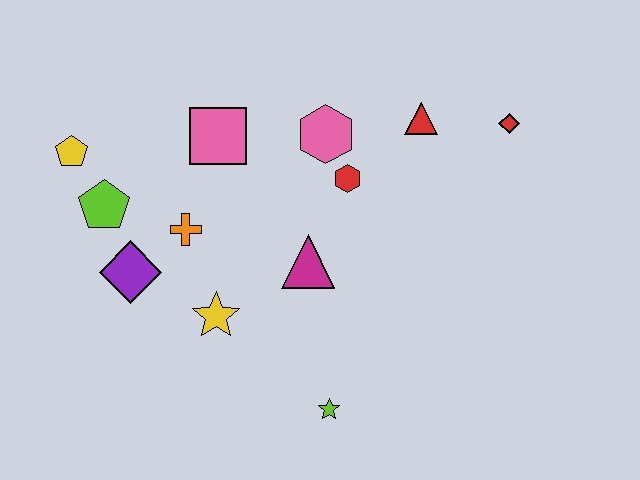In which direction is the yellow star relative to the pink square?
The yellow star is below the pink square.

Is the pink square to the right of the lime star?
No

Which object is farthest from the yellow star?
The red diamond is farthest from the yellow star.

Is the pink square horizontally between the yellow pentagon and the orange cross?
No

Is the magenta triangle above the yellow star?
Yes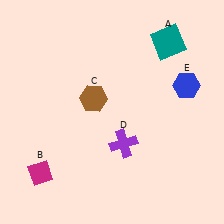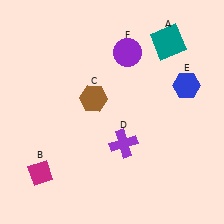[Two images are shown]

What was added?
A purple circle (F) was added in Image 2.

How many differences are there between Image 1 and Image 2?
There is 1 difference between the two images.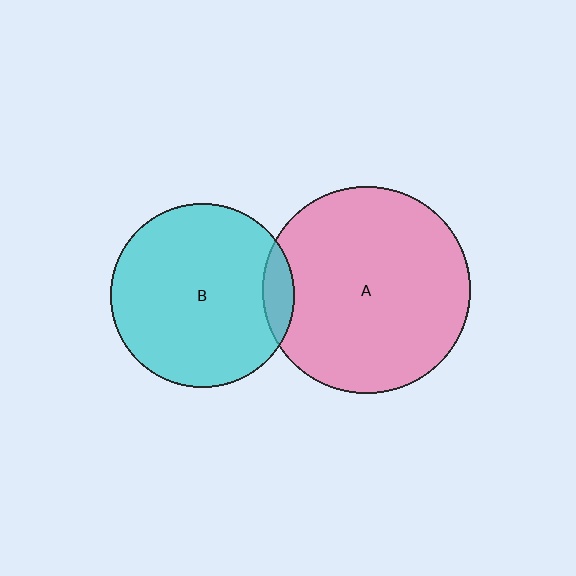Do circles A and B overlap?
Yes.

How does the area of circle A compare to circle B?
Approximately 1.3 times.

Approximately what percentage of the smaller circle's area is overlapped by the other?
Approximately 10%.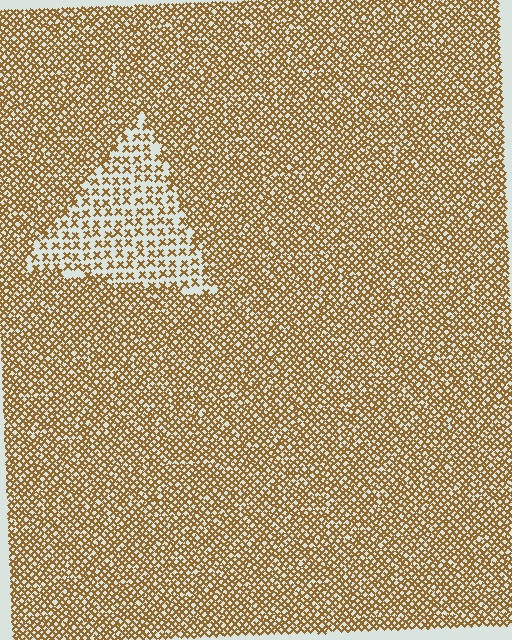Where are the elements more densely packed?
The elements are more densely packed outside the triangle boundary.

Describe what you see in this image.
The image contains small brown elements arranged at two different densities. A triangle-shaped region is visible where the elements are less densely packed than the surrounding area.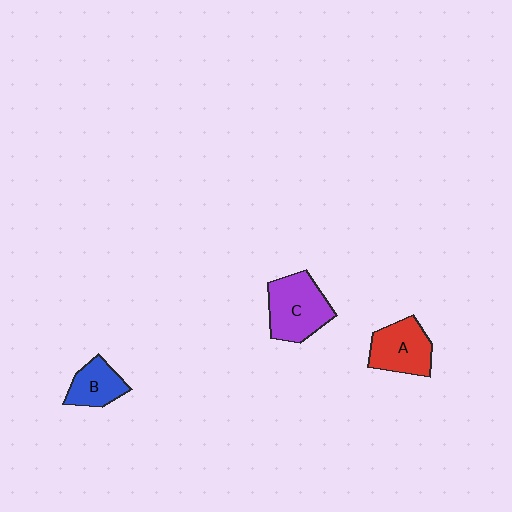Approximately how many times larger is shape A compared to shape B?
Approximately 1.4 times.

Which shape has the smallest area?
Shape B (blue).